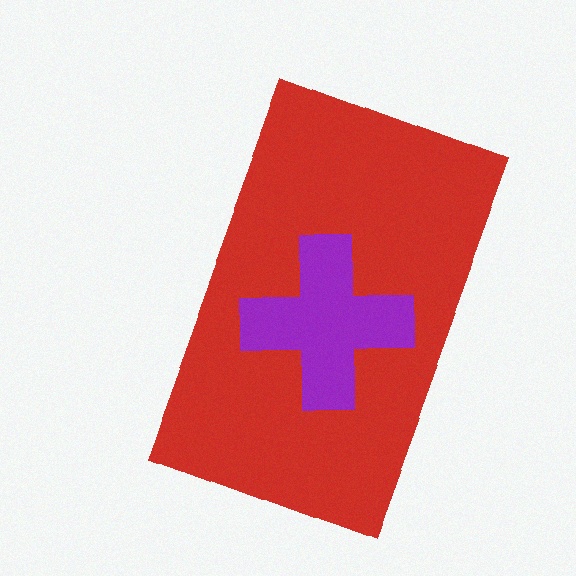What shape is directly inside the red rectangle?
The purple cross.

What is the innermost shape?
The purple cross.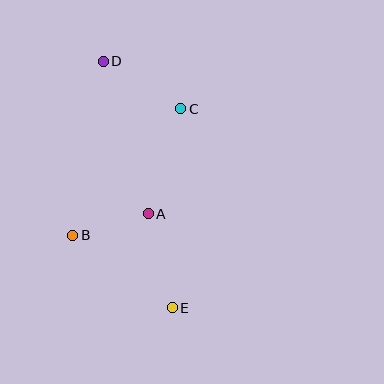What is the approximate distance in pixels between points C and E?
The distance between C and E is approximately 199 pixels.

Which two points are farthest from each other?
Points D and E are farthest from each other.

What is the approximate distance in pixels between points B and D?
The distance between B and D is approximately 177 pixels.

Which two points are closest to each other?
Points A and B are closest to each other.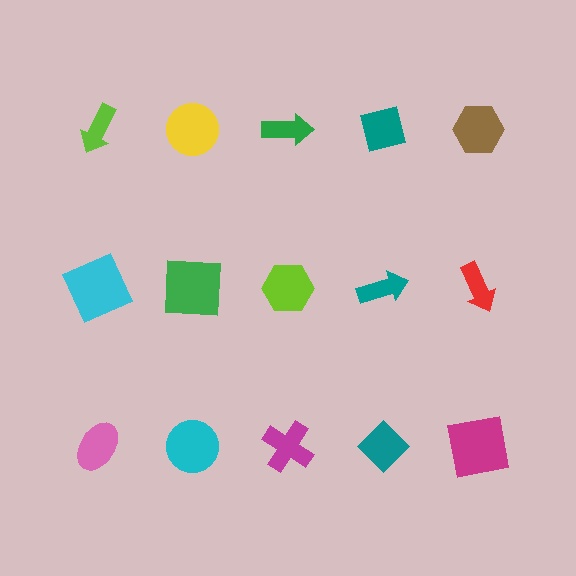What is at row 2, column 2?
A green square.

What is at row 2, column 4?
A teal arrow.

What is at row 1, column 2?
A yellow circle.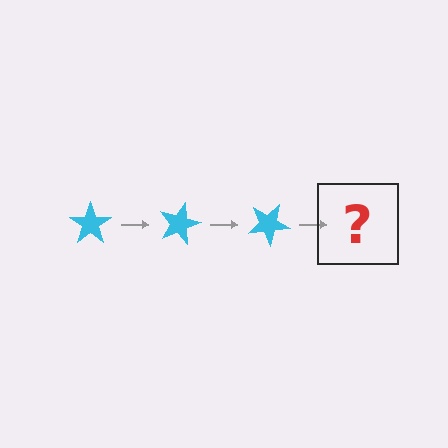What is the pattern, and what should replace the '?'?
The pattern is that the star rotates 15 degrees each step. The '?' should be a cyan star rotated 45 degrees.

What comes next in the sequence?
The next element should be a cyan star rotated 45 degrees.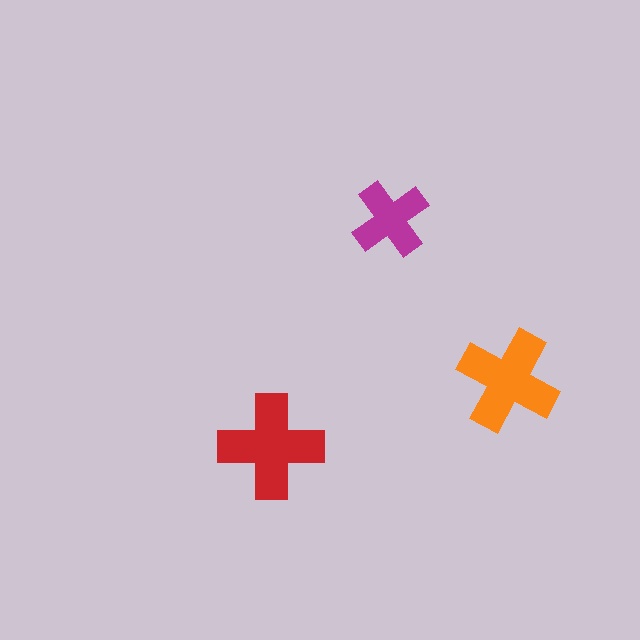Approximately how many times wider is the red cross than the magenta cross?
About 1.5 times wider.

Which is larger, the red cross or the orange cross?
The red one.